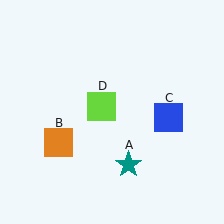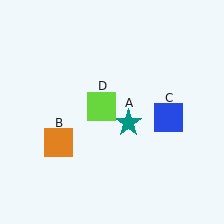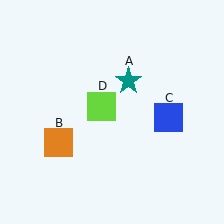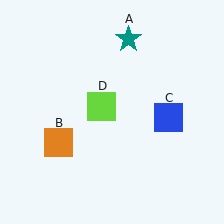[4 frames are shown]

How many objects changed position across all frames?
1 object changed position: teal star (object A).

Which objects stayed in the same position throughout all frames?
Orange square (object B) and blue square (object C) and lime square (object D) remained stationary.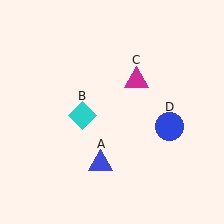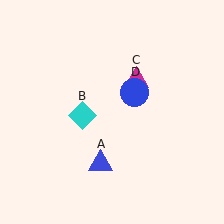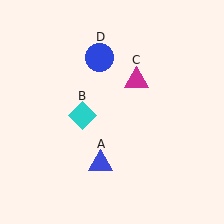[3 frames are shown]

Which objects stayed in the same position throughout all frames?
Blue triangle (object A) and cyan diamond (object B) and magenta triangle (object C) remained stationary.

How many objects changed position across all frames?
1 object changed position: blue circle (object D).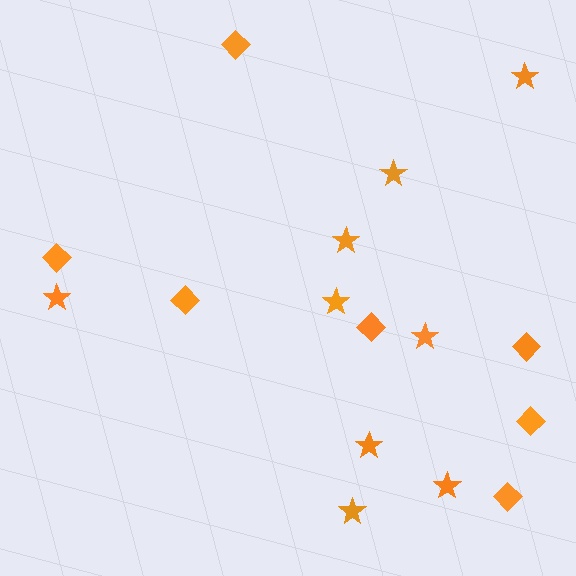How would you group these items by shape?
There are 2 groups: one group of diamonds (7) and one group of stars (9).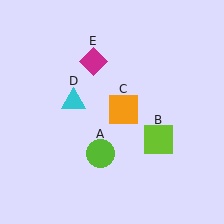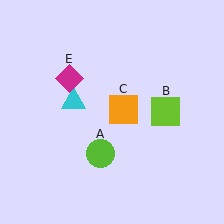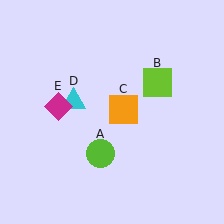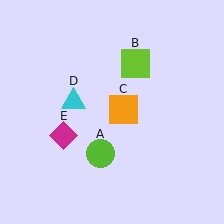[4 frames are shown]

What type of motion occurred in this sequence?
The lime square (object B), magenta diamond (object E) rotated counterclockwise around the center of the scene.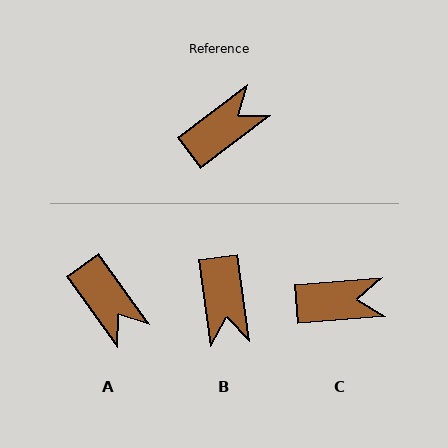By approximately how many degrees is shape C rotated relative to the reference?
Approximately 32 degrees clockwise.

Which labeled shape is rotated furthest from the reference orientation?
B, about 119 degrees away.